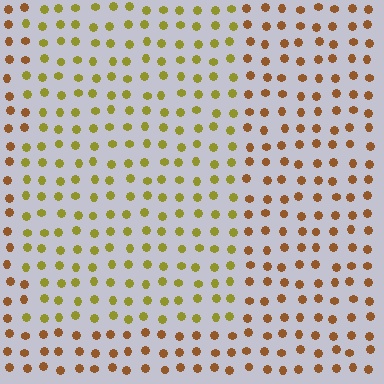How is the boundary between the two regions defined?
The boundary is defined purely by a slight shift in hue (about 36 degrees). Spacing, size, and orientation are identical on both sides.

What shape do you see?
I see a rectangle.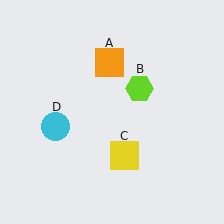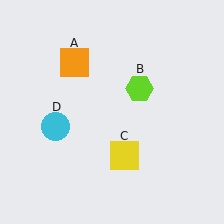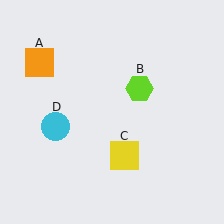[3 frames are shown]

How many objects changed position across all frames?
1 object changed position: orange square (object A).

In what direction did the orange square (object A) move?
The orange square (object A) moved left.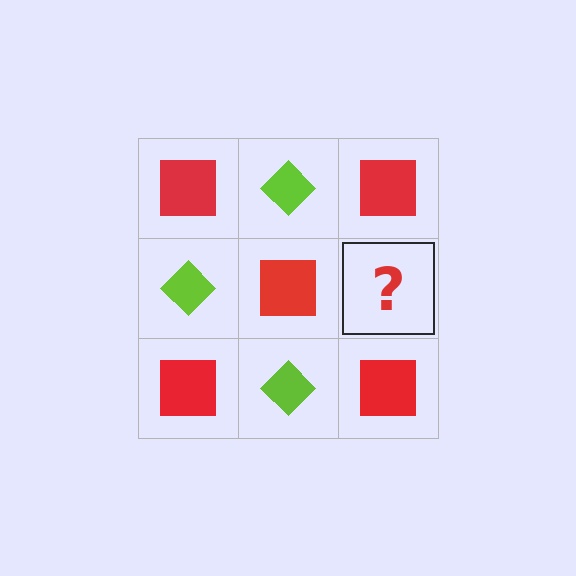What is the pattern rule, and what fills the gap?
The rule is that it alternates red square and lime diamond in a checkerboard pattern. The gap should be filled with a lime diamond.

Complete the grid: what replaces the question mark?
The question mark should be replaced with a lime diamond.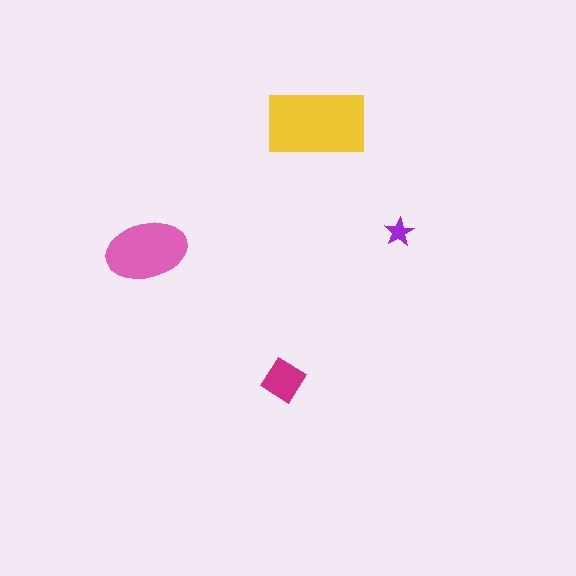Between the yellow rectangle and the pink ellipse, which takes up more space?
The yellow rectangle.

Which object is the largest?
The yellow rectangle.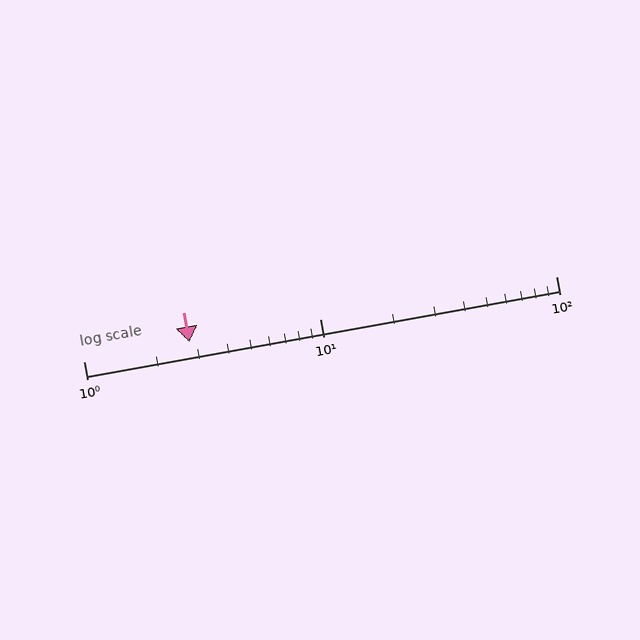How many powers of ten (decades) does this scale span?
The scale spans 2 decades, from 1 to 100.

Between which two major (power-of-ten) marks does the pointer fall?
The pointer is between 1 and 10.